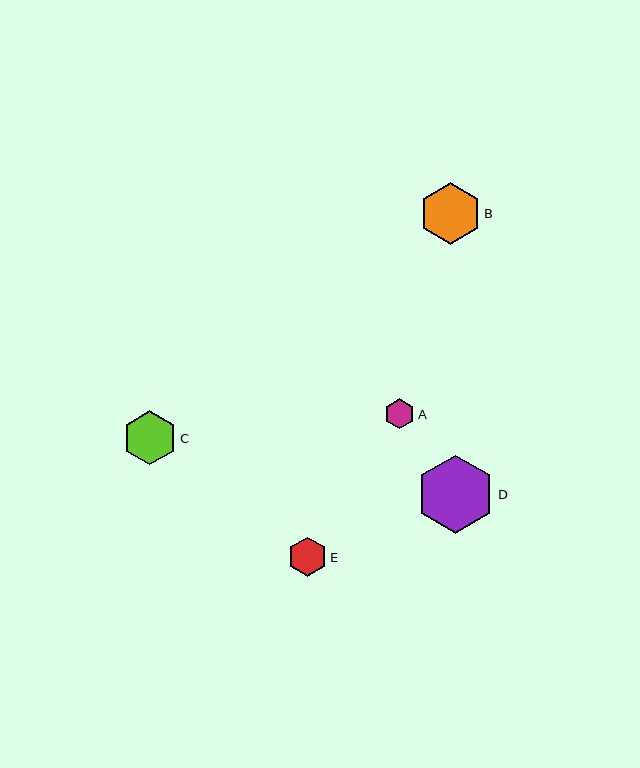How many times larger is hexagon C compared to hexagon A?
Hexagon C is approximately 1.8 times the size of hexagon A.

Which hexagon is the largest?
Hexagon D is the largest with a size of approximately 78 pixels.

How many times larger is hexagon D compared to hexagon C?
Hexagon D is approximately 1.4 times the size of hexagon C.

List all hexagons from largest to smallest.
From largest to smallest: D, B, C, E, A.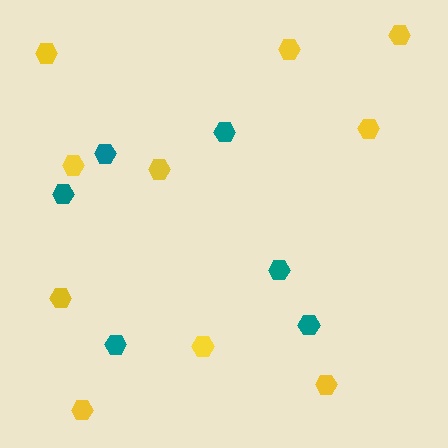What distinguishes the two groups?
There are 2 groups: one group of teal hexagons (6) and one group of yellow hexagons (10).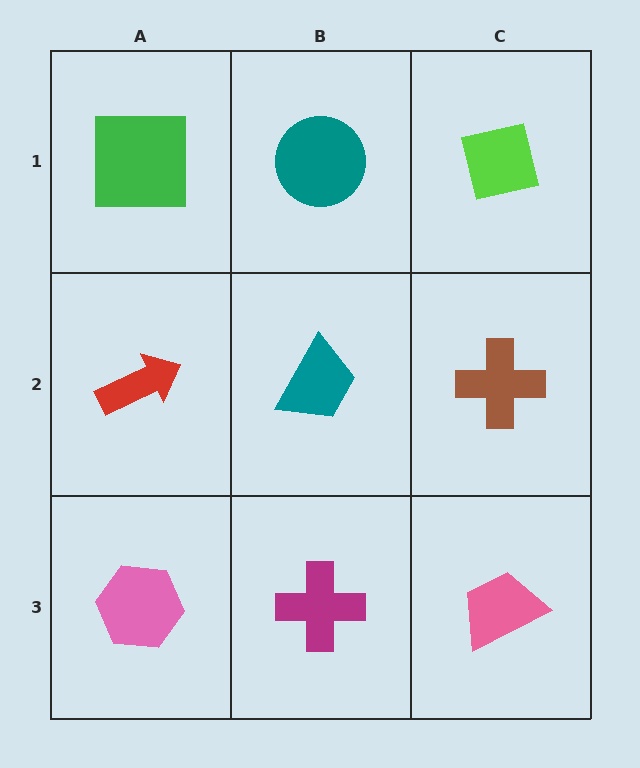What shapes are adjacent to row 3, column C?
A brown cross (row 2, column C), a magenta cross (row 3, column B).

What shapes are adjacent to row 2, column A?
A green square (row 1, column A), a pink hexagon (row 3, column A), a teal trapezoid (row 2, column B).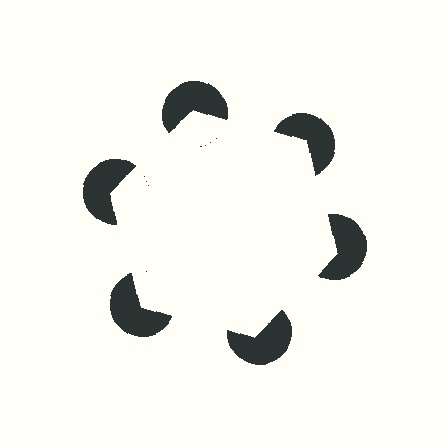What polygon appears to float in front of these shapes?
An illusory hexagon — its edges are inferred from the aligned wedge cuts in the pac-man discs, not physically drawn.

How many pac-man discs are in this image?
There are 6 — one at each vertex of the illusory hexagon.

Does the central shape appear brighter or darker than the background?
It typically appears slightly brighter than the background, even though no actual brightness change is drawn.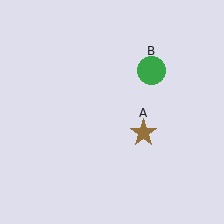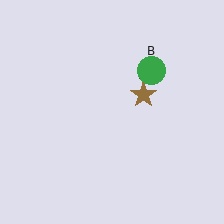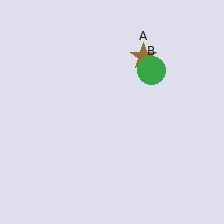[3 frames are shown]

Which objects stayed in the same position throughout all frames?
Green circle (object B) remained stationary.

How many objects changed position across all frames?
1 object changed position: brown star (object A).